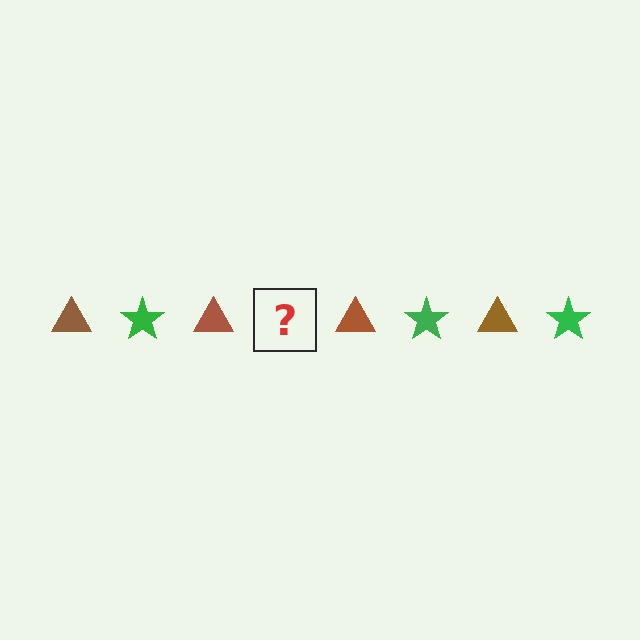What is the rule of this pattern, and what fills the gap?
The rule is that the pattern alternates between brown triangle and green star. The gap should be filled with a green star.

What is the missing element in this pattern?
The missing element is a green star.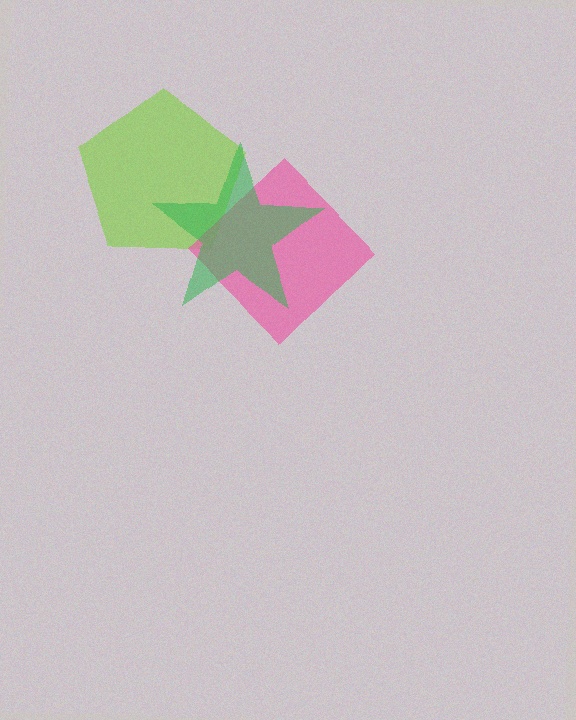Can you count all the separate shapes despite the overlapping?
Yes, there are 3 separate shapes.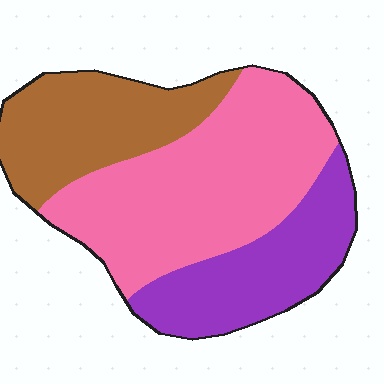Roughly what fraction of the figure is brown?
Brown covers 27% of the figure.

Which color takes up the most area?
Pink, at roughly 50%.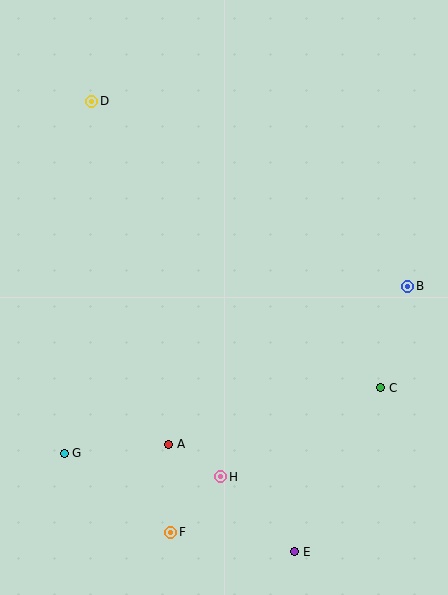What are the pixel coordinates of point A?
Point A is at (169, 444).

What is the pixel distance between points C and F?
The distance between C and F is 255 pixels.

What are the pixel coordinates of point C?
Point C is at (381, 388).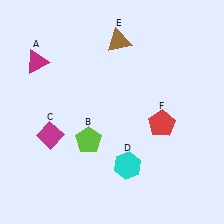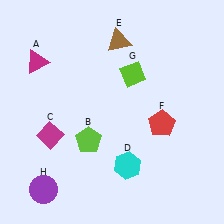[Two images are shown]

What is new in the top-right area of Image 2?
A lime diamond (G) was added in the top-right area of Image 2.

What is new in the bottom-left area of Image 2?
A purple circle (H) was added in the bottom-left area of Image 2.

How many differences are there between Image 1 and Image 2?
There are 2 differences between the two images.